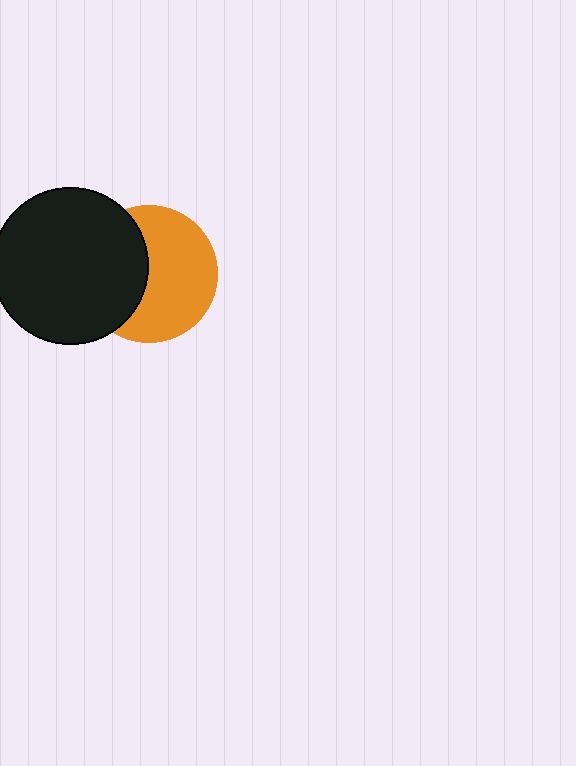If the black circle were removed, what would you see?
You would see the complete orange circle.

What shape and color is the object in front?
The object in front is a black circle.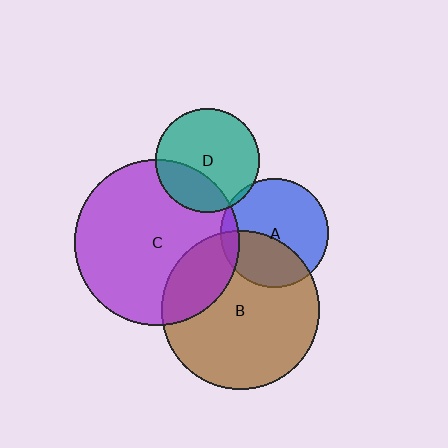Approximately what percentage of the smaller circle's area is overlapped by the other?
Approximately 35%.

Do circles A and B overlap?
Yes.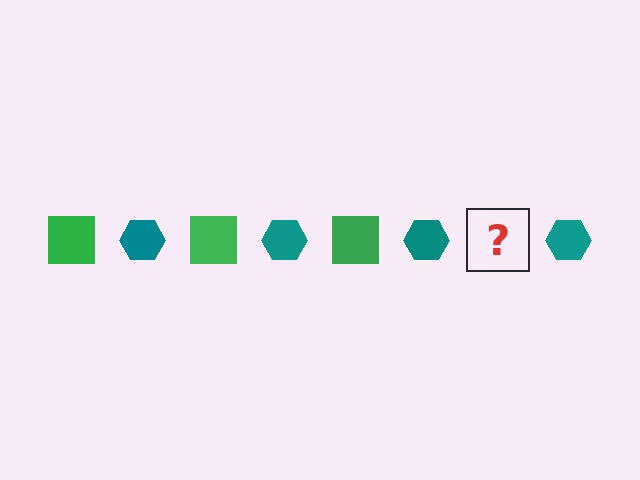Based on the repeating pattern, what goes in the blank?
The blank should be a green square.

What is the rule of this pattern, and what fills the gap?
The rule is that the pattern alternates between green square and teal hexagon. The gap should be filled with a green square.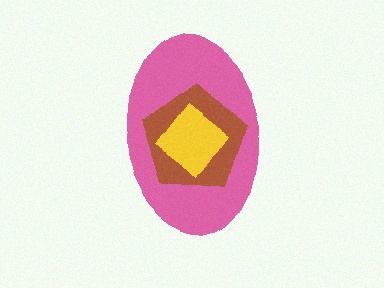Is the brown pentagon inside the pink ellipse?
Yes.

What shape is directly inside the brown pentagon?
The yellow diamond.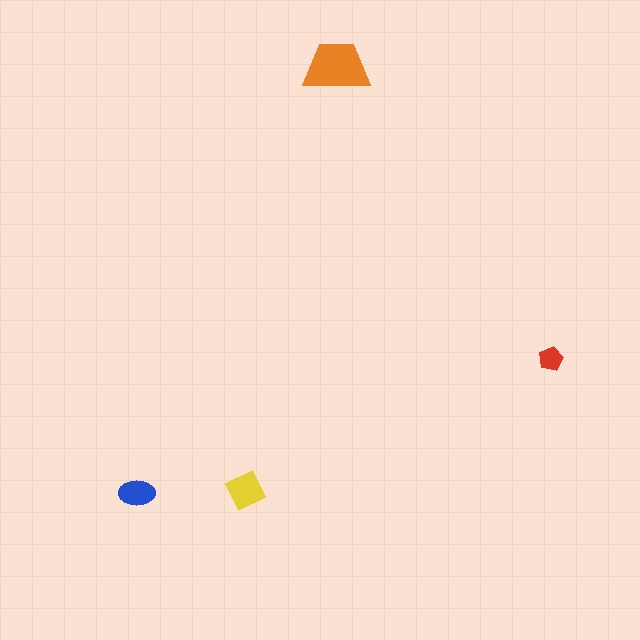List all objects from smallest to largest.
The red pentagon, the blue ellipse, the yellow square, the orange trapezoid.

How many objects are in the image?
There are 4 objects in the image.